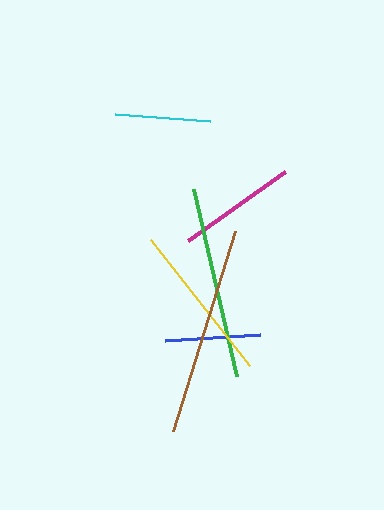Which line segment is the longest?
The brown line is the longest at approximately 209 pixels.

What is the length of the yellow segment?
The yellow segment is approximately 161 pixels long.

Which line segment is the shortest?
The blue line is the shortest at approximately 95 pixels.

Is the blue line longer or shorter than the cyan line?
The cyan line is longer than the blue line.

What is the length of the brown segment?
The brown segment is approximately 209 pixels long.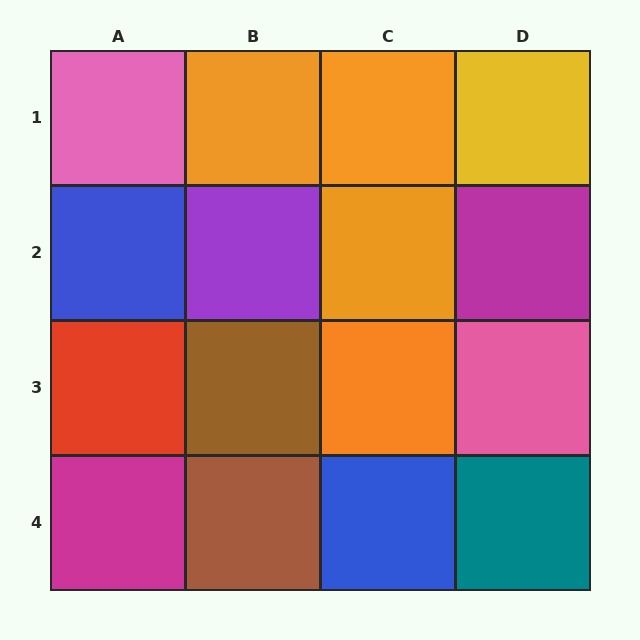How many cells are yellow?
1 cell is yellow.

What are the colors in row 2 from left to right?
Blue, purple, orange, magenta.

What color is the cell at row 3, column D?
Pink.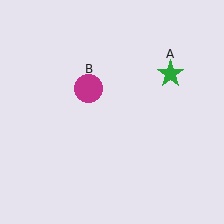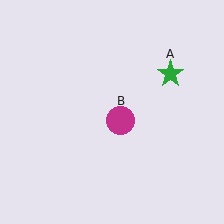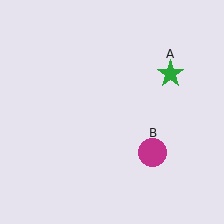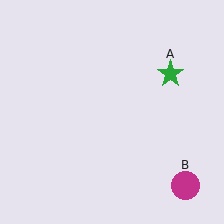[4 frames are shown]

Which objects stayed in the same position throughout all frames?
Green star (object A) remained stationary.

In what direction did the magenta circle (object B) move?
The magenta circle (object B) moved down and to the right.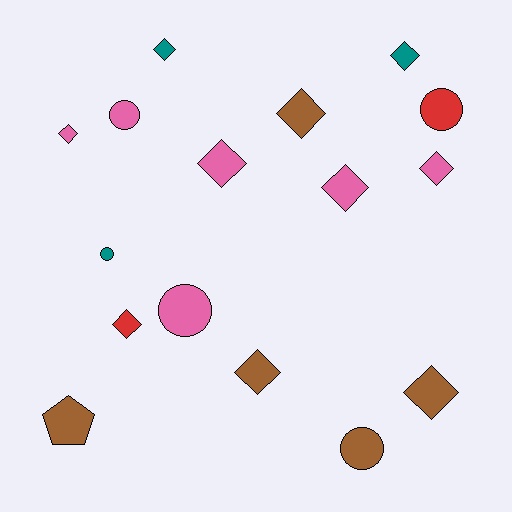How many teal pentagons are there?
There are no teal pentagons.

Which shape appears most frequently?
Diamond, with 10 objects.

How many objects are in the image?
There are 16 objects.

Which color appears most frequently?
Pink, with 6 objects.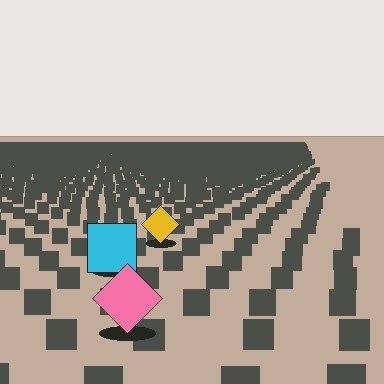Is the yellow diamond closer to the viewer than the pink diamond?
No. The pink diamond is closer — you can tell from the texture gradient: the ground texture is coarser near it.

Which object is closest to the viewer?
The pink diamond is closest. The texture marks near it are larger and more spread out.